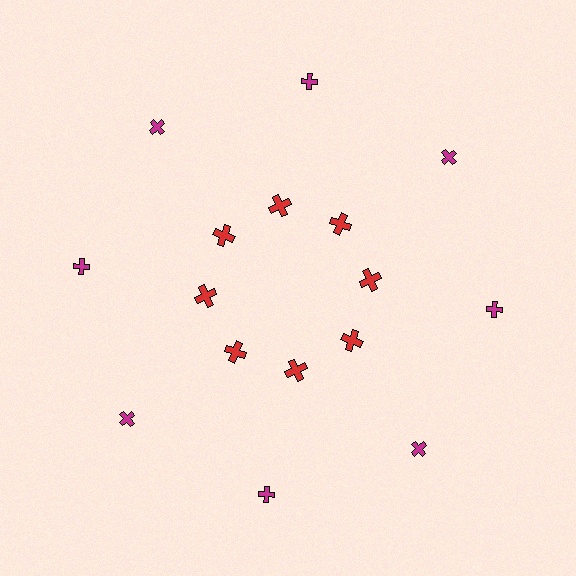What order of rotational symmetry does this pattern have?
This pattern has 8-fold rotational symmetry.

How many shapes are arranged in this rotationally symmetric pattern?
There are 16 shapes, arranged in 8 groups of 2.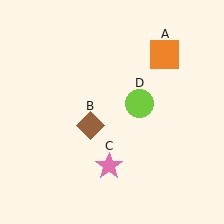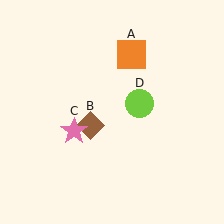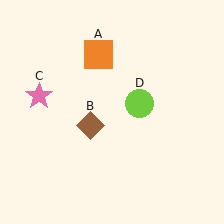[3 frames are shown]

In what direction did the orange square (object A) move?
The orange square (object A) moved left.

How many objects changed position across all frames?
2 objects changed position: orange square (object A), pink star (object C).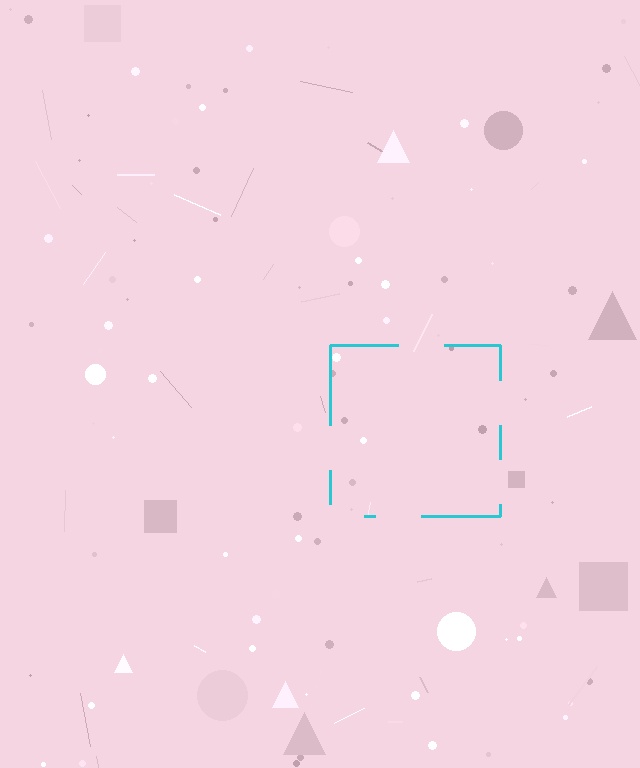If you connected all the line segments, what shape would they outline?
They would outline a square.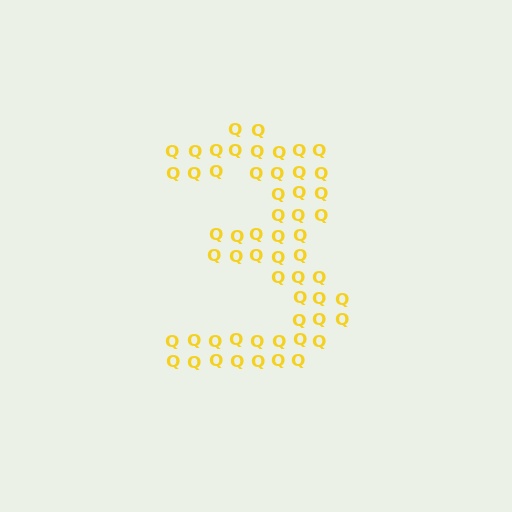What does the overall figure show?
The overall figure shows the digit 3.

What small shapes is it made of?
It is made of small letter Q's.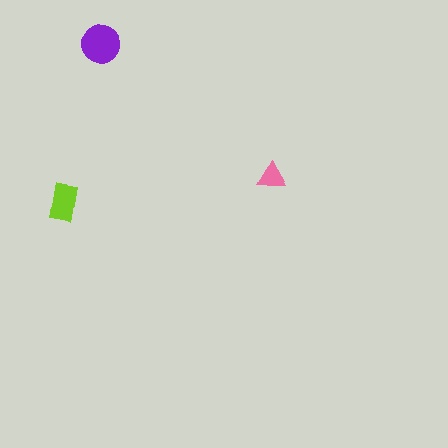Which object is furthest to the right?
The pink triangle is rightmost.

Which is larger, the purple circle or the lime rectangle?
The purple circle.